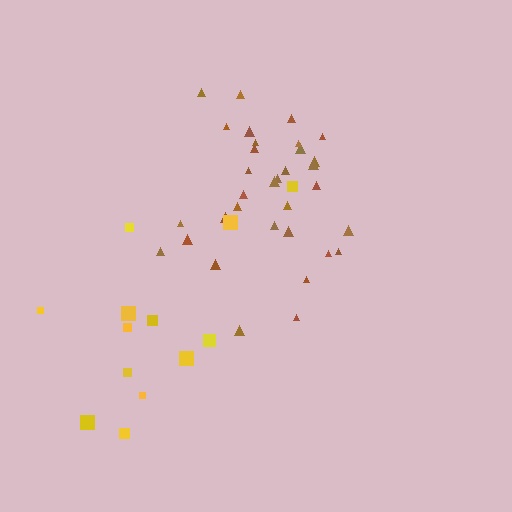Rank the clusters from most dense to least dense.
brown, yellow.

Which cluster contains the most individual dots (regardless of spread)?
Brown (33).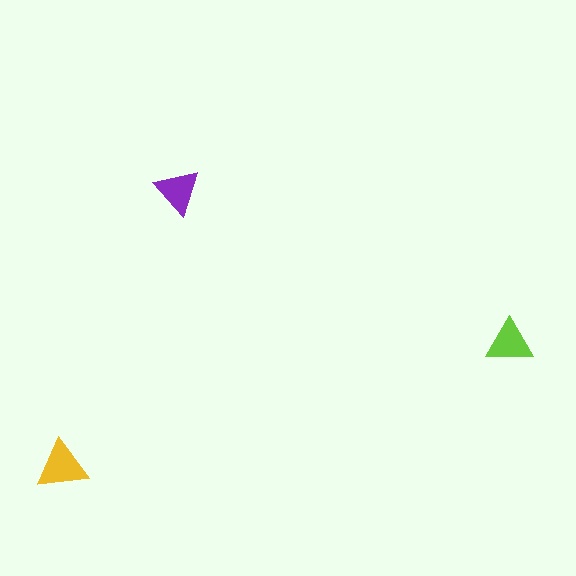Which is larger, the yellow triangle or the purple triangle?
The yellow one.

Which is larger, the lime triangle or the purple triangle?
The lime one.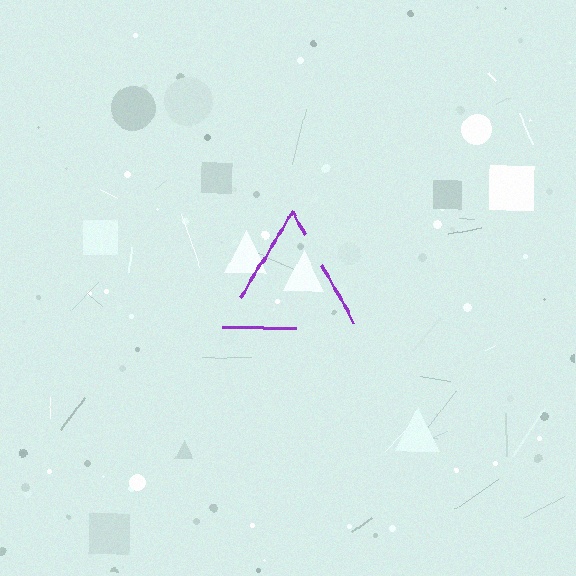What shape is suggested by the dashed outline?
The dashed outline suggests a triangle.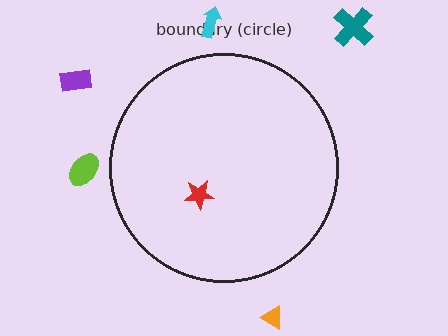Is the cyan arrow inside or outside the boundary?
Outside.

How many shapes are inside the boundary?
1 inside, 5 outside.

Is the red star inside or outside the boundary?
Inside.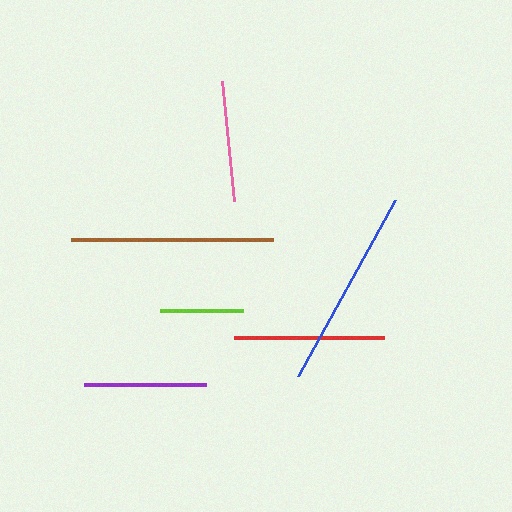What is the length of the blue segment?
The blue segment is approximately 201 pixels long.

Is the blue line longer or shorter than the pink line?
The blue line is longer than the pink line.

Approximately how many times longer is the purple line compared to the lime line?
The purple line is approximately 1.5 times the length of the lime line.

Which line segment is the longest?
The brown line is the longest at approximately 203 pixels.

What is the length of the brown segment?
The brown segment is approximately 203 pixels long.